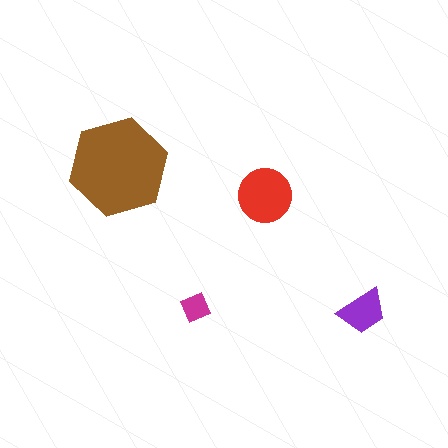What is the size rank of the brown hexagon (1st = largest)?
1st.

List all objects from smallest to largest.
The magenta diamond, the purple trapezoid, the red circle, the brown hexagon.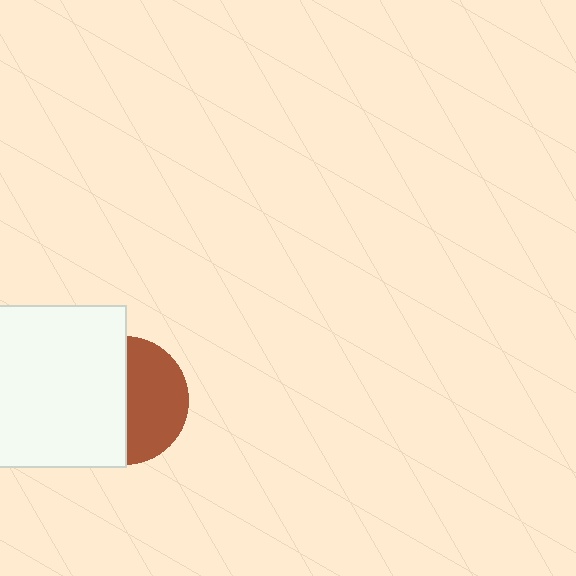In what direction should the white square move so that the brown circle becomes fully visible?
The white square should move left. That is the shortest direction to clear the overlap and leave the brown circle fully visible.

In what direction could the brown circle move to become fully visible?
The brown circle could move right. That would shift it out from behind the white square entirely.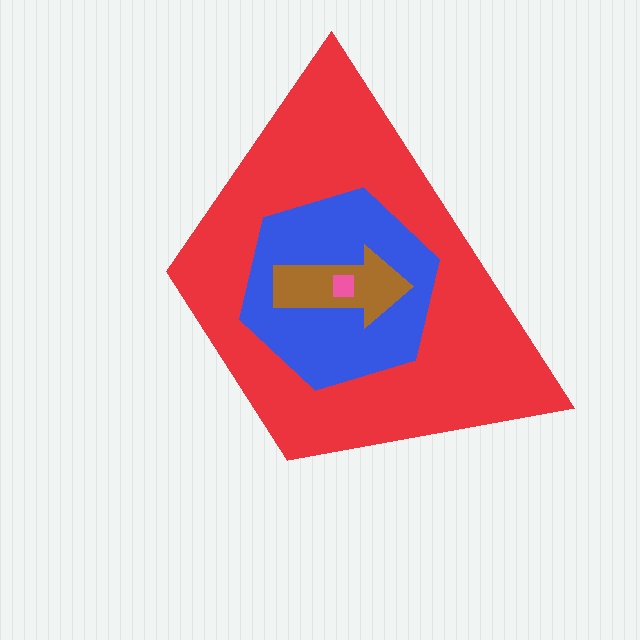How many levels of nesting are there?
4.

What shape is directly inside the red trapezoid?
The blue hexagon.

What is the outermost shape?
The red trapezoid.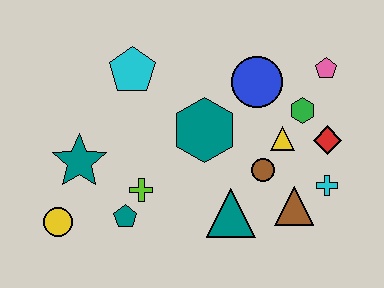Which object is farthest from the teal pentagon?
The pink pentagon is farthest from the teal pentagon.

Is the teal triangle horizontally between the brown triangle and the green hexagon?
No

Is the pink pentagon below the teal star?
No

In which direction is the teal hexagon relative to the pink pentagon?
The teal hexagon is to the left of the pink pentagon.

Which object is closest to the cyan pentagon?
The teal hexagon is closest to the cyan pentagon.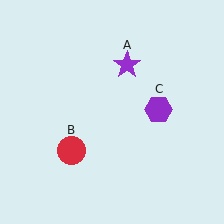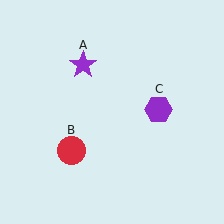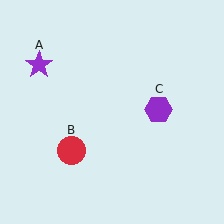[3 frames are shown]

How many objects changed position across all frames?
1 object changed position: purple star (object A).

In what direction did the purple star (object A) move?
The purple star (object A) moved left.